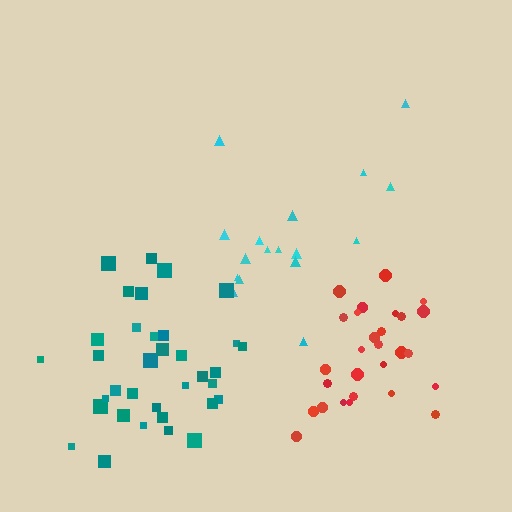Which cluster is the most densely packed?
Red.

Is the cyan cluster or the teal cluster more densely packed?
Teal.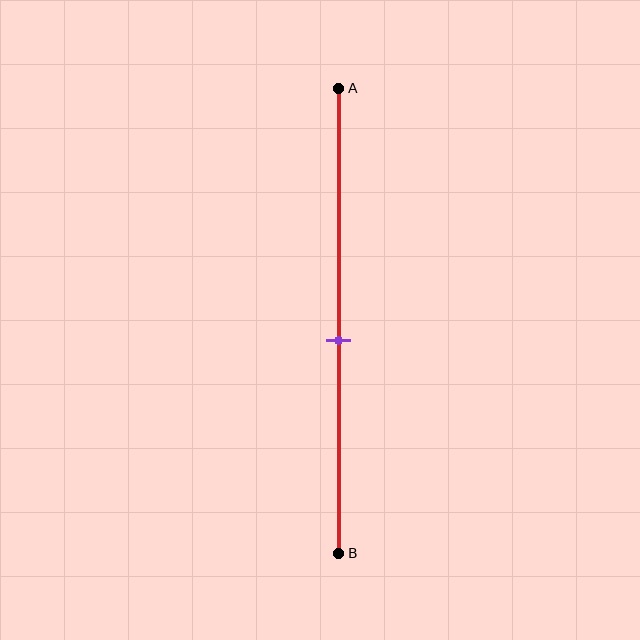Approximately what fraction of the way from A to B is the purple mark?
The purple mark is approximately 55% of the way from A to B.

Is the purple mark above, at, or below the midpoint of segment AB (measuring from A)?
The purple mark is below the midpoint of segment AB.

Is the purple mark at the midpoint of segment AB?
No, the mark is at about 55% from A, not at the 50% midpoint.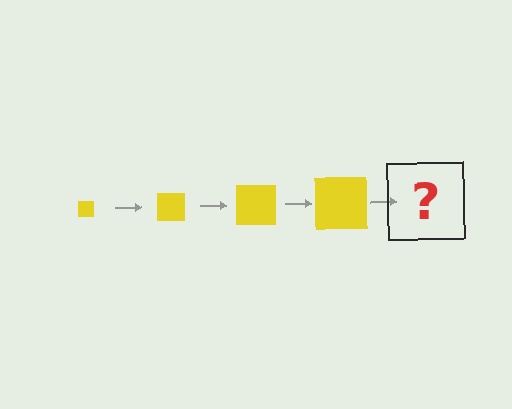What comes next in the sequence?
The next element should be a yellow square, larger than the previous one.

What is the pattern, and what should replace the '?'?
The pattern is that the square gets progressively larger each step. The '?' should be a yellow square, larger than the previous one.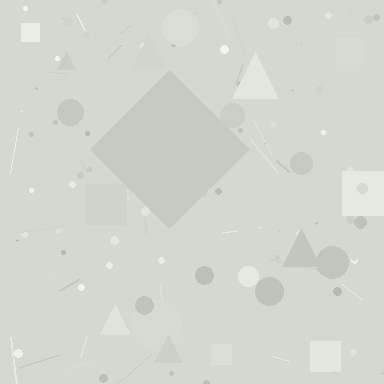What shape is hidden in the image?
A diamond is hidden in the image.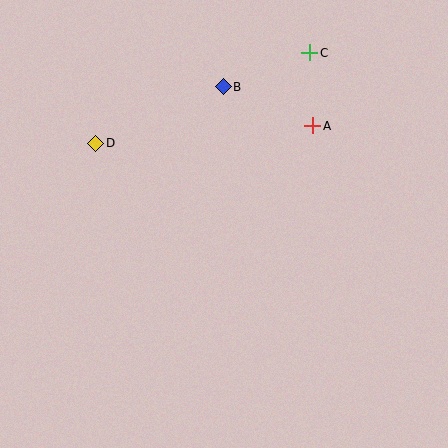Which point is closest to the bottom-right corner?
Point A is closest to the bottom-right corner.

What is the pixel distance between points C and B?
The distance between C and B is 93 pixels.